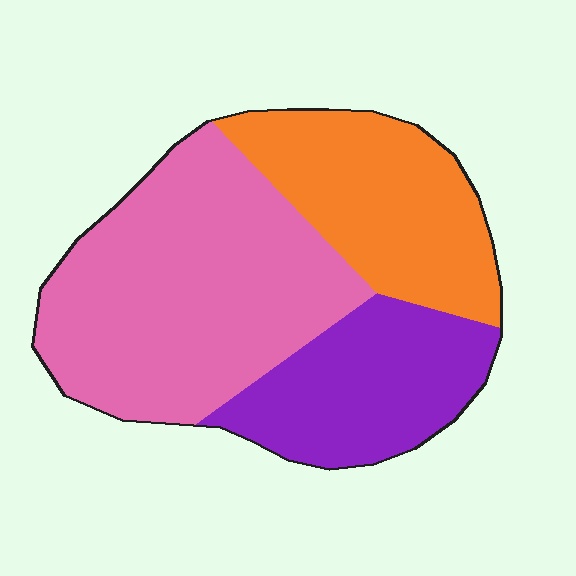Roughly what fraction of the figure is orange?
Orange takes up about one quarter (1/4) of the figure.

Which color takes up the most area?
Pink, at roughly 50%.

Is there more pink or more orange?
Pink.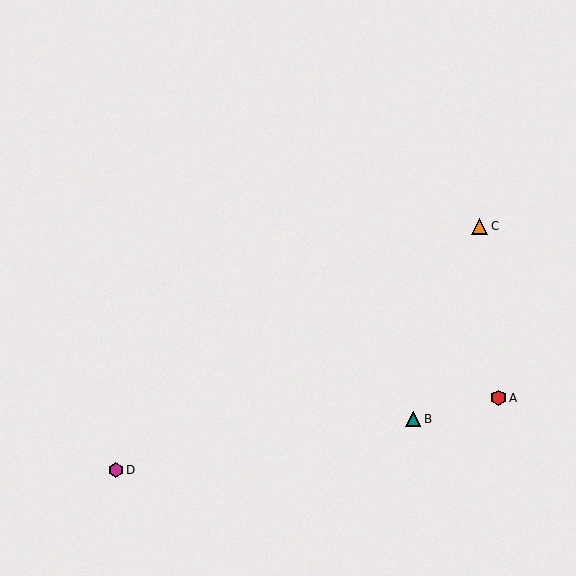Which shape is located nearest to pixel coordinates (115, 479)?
The magenta hexagon (labeled D) at (116, 470) is nearest to that location.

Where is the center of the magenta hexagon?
The center of the magenta hexagon is at (116, 470).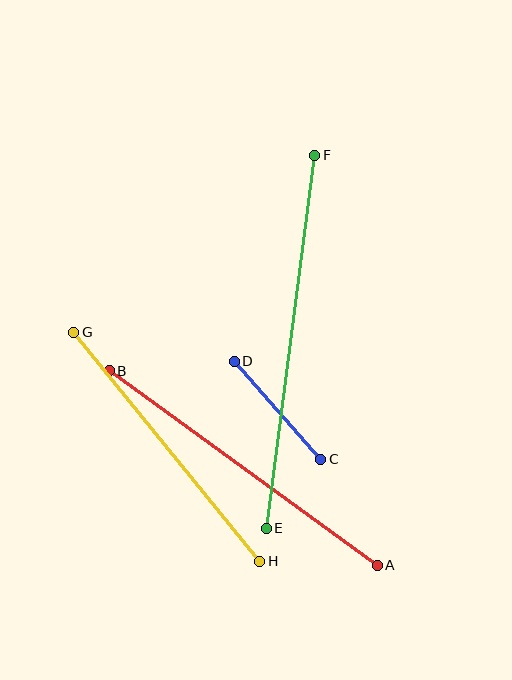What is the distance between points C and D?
The distance is approximately 131 pixels.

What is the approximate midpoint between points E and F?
The midpoint is at approximately (290, 342) pixels.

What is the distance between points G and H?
The distance is approximately 295 pixels.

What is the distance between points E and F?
The distance is approximately 376 pixels.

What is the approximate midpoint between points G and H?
The midpoint is at approximately (167, 447) pixels.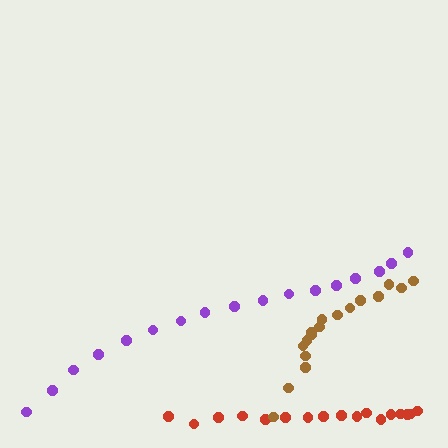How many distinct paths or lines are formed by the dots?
There are 3 distinct paths.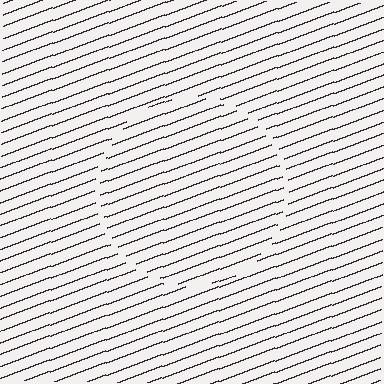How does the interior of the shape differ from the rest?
The interior of the shape contains the same grating, shifted by half a period — the contour is defined by the phase discontinuity where line-ends from the inner and outer gratings abut.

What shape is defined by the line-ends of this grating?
An illusory circle. The interior of the shape contains the same grating, shifted by half a period — the contour is defined by the phase discontinuity where line-ends from the inner and outer gratings abut.